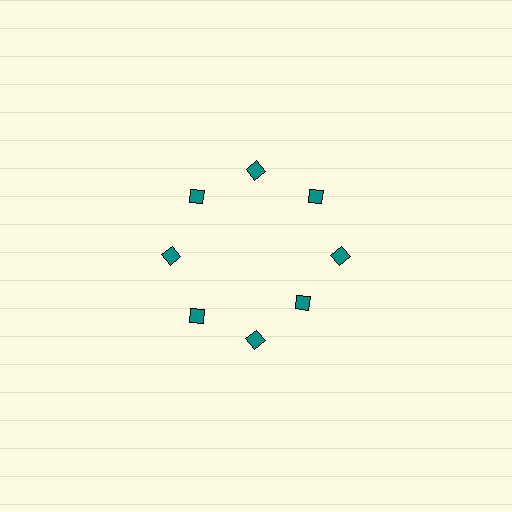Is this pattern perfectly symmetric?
No. The 8 teal diamonds are arranged in a ring, but one element near the 4 o'clock position is pulled inward toward the center, breaking the 8-fold rotational symmetry.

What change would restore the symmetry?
The symmetry would be restored by moving it outward, back onto the ring so that all 8 diamonds sit at equal angles and equal distance from the center.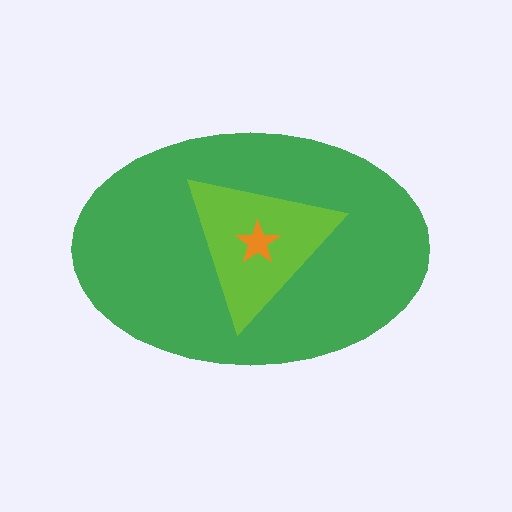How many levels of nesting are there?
3.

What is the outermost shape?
The green ellipse.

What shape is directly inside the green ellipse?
The lime triangle.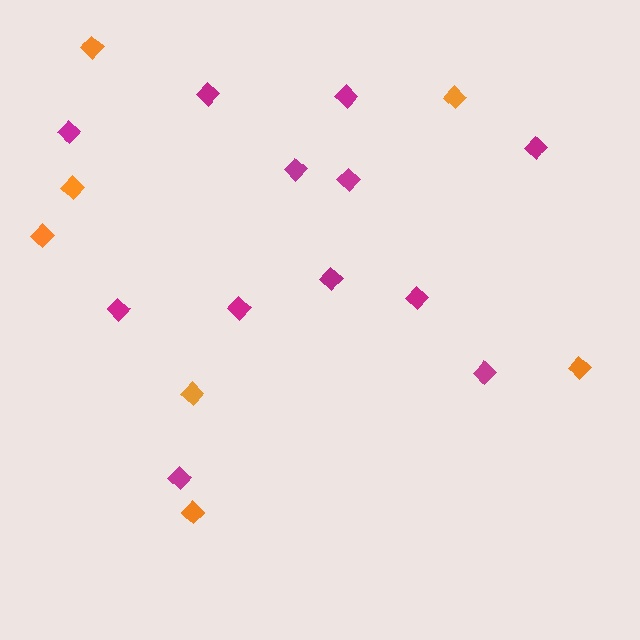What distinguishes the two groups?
There are 2 groups: one group of magenta diamonds (12) and one group of orange diamonds (7).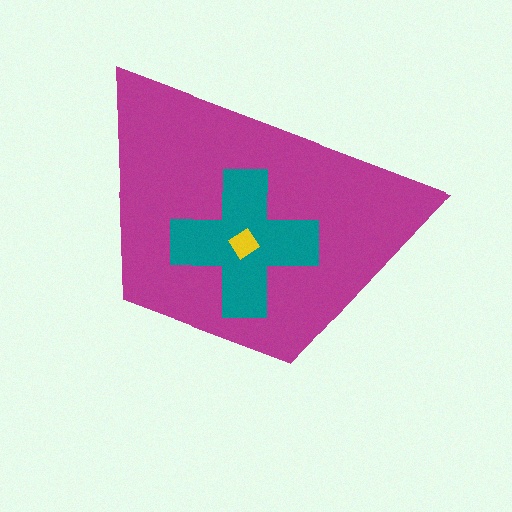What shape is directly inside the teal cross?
The yellow diamond.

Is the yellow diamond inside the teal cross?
Yes.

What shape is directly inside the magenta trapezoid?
The teal cross.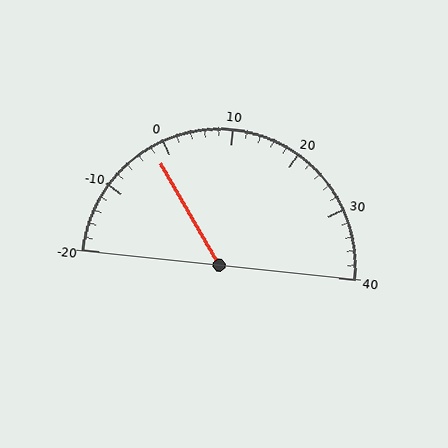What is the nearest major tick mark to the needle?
The nearest major tick mark is 0.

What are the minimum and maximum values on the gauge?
The gauge ranges from -20 to 40.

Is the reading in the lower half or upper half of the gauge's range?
The reading is in the lower half of the range (-20 to 40).